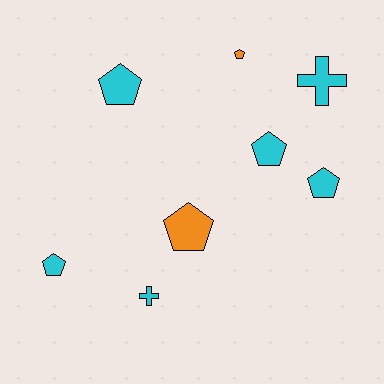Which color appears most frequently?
Cyan, with 6 objects.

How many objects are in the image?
There are 8 objects.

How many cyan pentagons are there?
There are 4 cyan pentagons.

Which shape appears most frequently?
Pentagon, with 6 objects.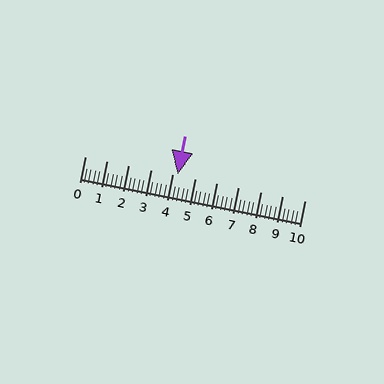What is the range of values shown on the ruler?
The ruler shows values from 0 to 10.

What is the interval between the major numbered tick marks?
The major tick marks are spaced 1 units apart.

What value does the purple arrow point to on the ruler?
The purple arrow points to approximately 4.2.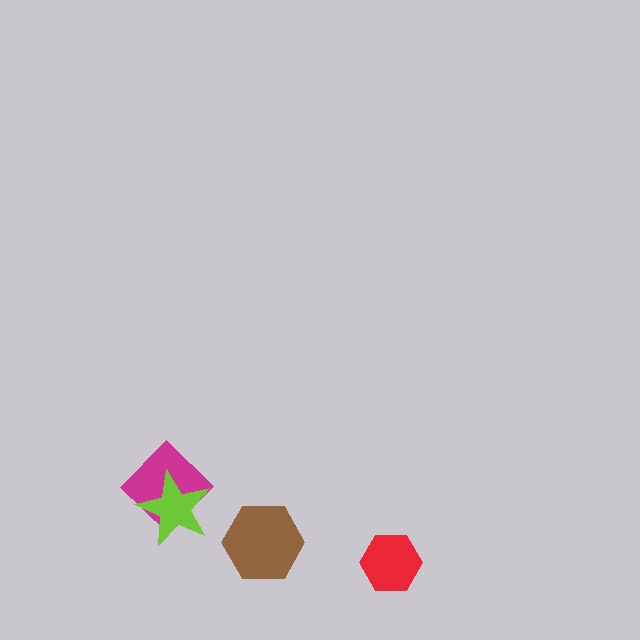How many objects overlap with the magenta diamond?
1 object overlaps with the magenta diamond.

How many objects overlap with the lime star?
1 object overlaps with the lime star.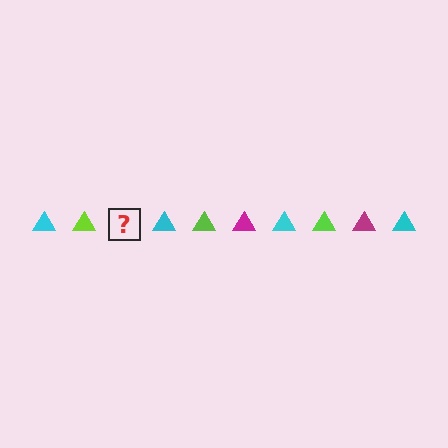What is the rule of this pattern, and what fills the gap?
The rule is that the pattern cycles through cyan, lime, magenta triangles. The gap should be filled with a magenta triangle.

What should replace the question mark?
The question mark should be replaced with a magenta triangle.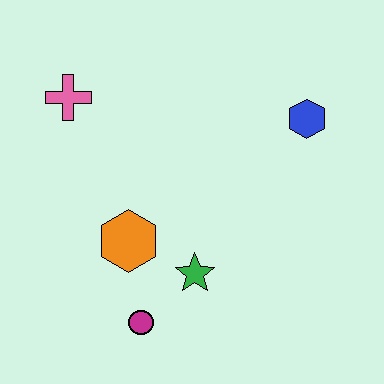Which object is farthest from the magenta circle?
The blue hexagon is farthest from the magenta circle.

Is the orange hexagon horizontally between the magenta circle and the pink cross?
Yes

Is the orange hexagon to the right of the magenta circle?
No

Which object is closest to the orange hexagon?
The green star is closest to the orange hexagon.